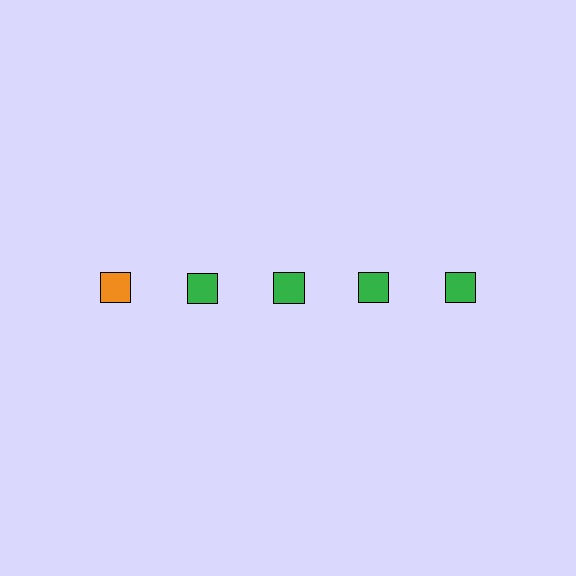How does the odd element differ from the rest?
It has a different color: orange instead of green.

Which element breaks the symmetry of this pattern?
The orange square in the top row, leftmost column breaks the symmetry. All other shapes are green squares.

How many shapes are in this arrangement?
There are 5 shapes arranged in a grid pattern.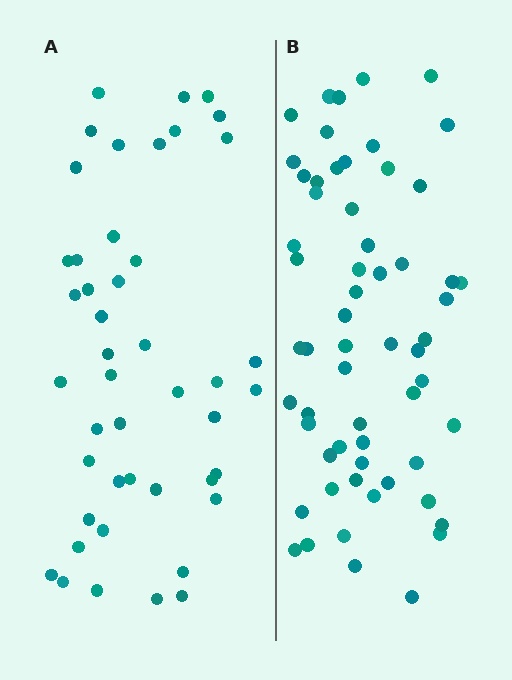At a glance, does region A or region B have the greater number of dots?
Region B (the right region) has more dots.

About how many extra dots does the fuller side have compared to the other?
Region B has approximately 15 more dots than region A.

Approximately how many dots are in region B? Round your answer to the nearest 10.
About 60 dots.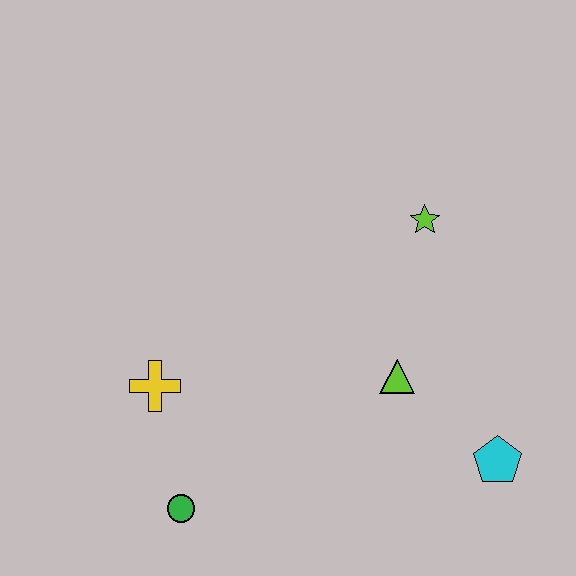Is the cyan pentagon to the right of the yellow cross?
Yes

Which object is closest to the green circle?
The yellow cross is closest to the green circle.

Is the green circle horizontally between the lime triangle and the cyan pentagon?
No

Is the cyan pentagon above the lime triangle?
No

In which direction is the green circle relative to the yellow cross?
The green circle is below the yellow cross.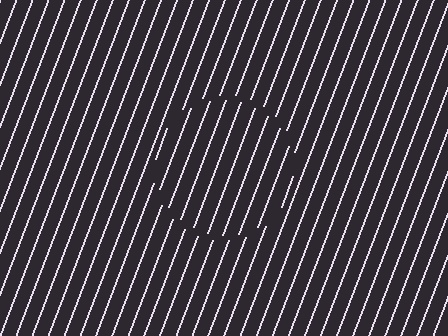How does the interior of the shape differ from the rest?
The interior of the shape contains the same grating, shifted by half a period — the contour is defined by the phase discontinuity where line-ends from the inner and outer gratings abut.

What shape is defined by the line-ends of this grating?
An illusory circle. The interior of the shape contains the same grating, shifted by half a period — the contour is defined by the phase discontinuity where line-ends from the inner and outer gratings abut.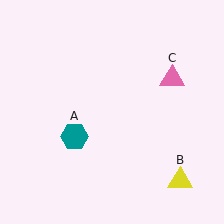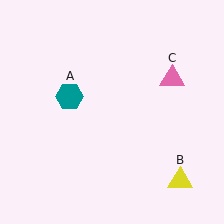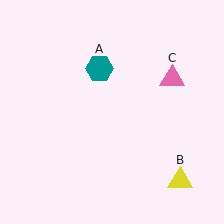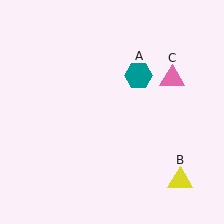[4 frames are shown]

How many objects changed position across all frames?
1 object changed position: teal hexagon (object A).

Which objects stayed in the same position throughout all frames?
Yellow triangle (object B) and pink triangle (object C) remained stationary.